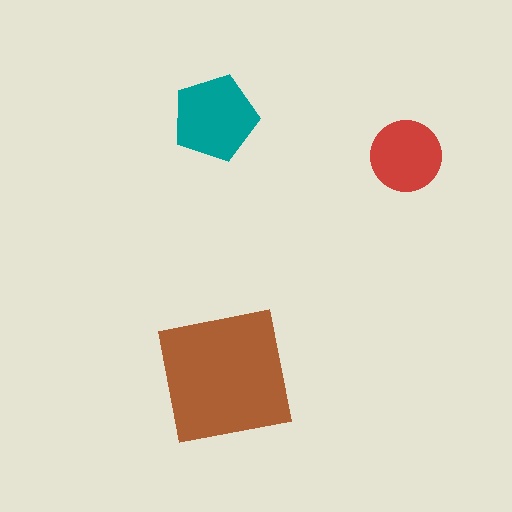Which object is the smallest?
The red circle.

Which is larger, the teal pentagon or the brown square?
The brown square.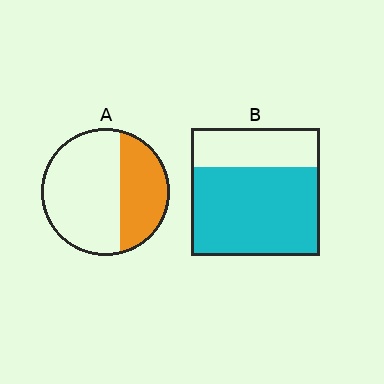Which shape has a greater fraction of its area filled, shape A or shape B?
Shape B.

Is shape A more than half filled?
No.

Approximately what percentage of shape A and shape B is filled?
A is approximately 35% and B is approximately 70%.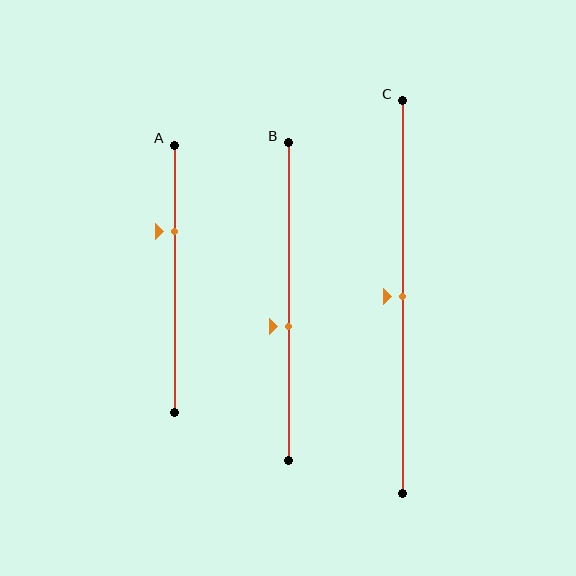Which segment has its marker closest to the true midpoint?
Segment C has its marker closest to the true midpoint.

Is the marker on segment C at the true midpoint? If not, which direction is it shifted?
Yes, the marker on segment C is at the true midpoint.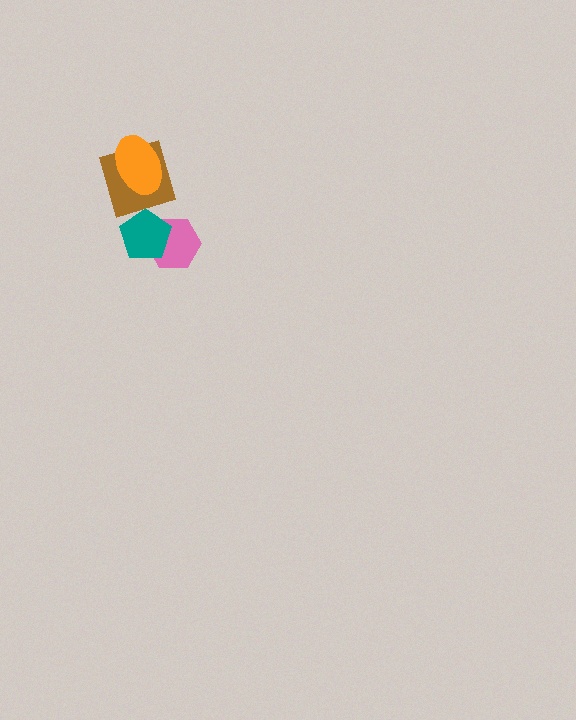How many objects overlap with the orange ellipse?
1 object overlaps with the orange ellipse.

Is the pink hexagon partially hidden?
Yes, it is partially covered by another shape.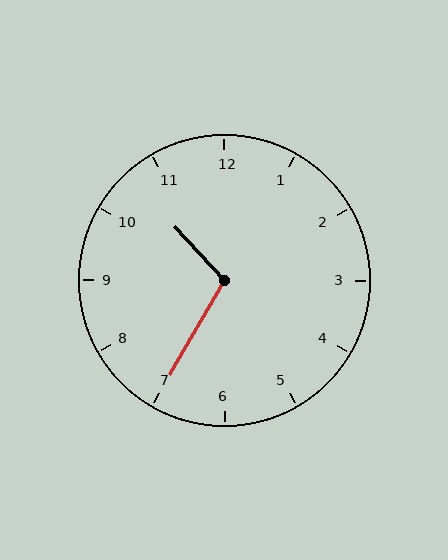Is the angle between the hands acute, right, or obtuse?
It is obtuse.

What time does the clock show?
10:35.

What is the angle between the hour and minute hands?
Approximately 108 degrees.